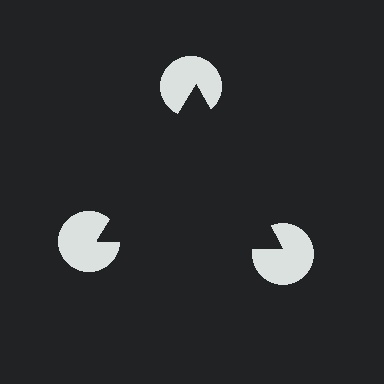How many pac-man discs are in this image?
There are 3 — one at each vertex of the illusory triangle.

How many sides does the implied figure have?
3 sides.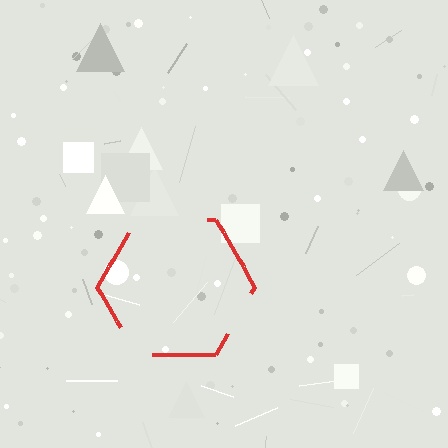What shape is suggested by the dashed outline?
The dashed outline suggests a hexagon.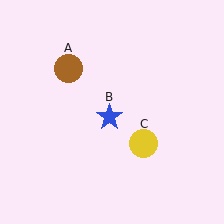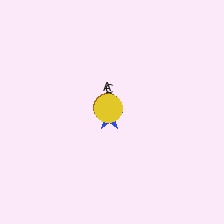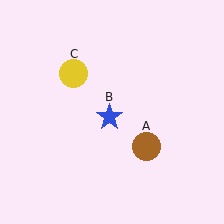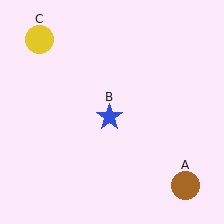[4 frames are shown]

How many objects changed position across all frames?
2 objects changed position: brown circle (object A), yellow circle (object C).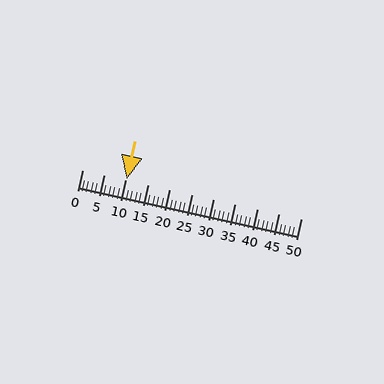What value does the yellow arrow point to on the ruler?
The yellow arrow points to approximately 10.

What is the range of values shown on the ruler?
The ruler shows values from 0 to 50.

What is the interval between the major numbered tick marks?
The major tick marks are spaced 5 units apart.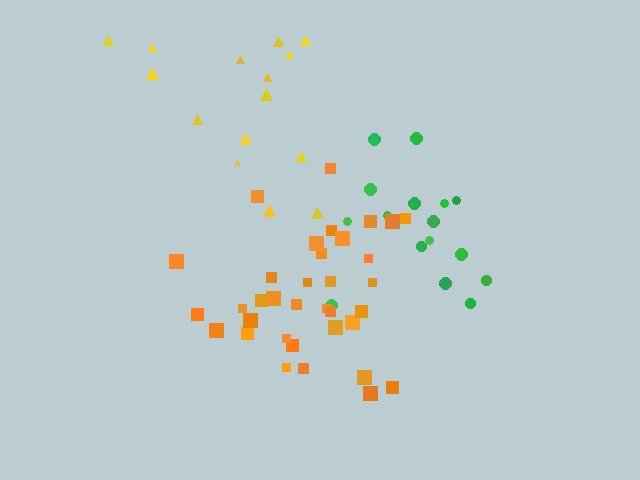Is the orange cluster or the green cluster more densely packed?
Orange.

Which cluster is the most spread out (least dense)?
Yellow.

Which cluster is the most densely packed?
Orange.